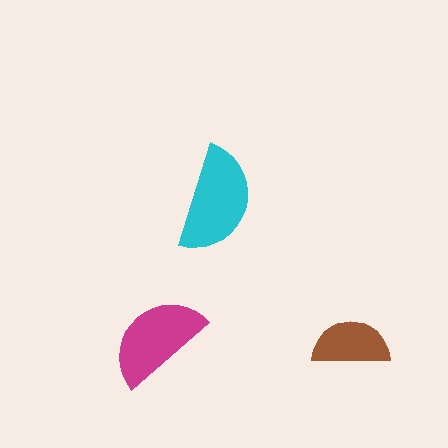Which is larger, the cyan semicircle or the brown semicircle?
The cyan one.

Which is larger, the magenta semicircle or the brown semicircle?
The magenta one.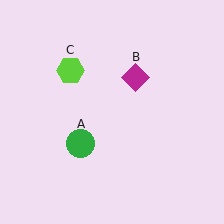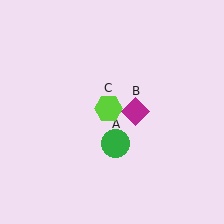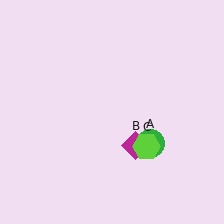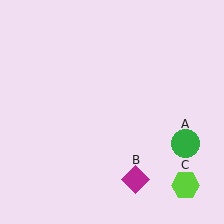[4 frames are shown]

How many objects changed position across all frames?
3 objects changed position: green circle (object A), magenta diamond (object B), lime hexagon (object C).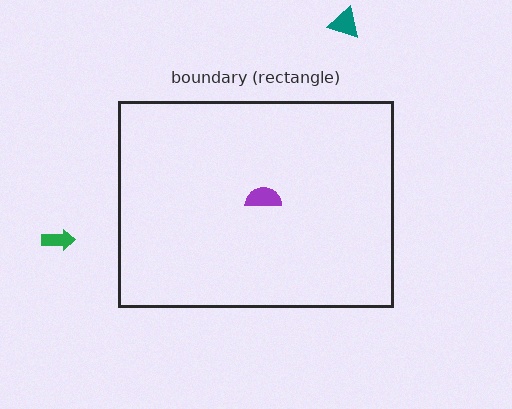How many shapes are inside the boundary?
1 inside, 2 outside.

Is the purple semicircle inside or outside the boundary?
Inside.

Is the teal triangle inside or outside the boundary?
Outside.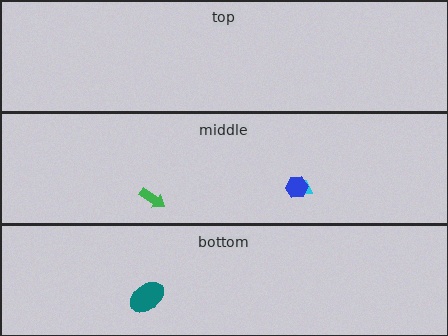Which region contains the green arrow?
The middle region.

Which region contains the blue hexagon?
The middle region.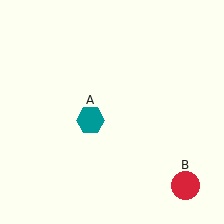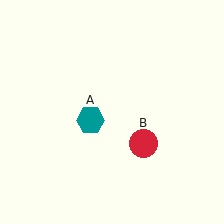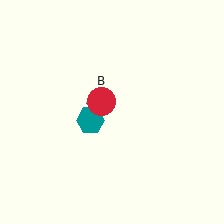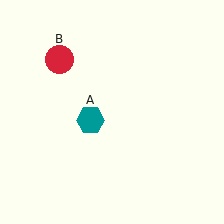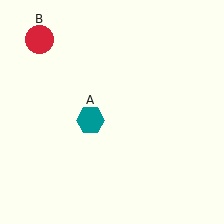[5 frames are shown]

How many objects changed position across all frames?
1 object changed position: red circle (object B).